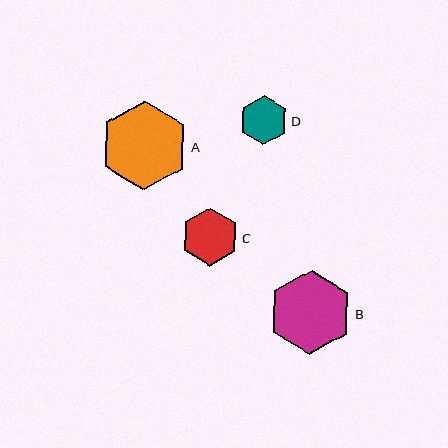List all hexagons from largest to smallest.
From largest to smallest: A, B, C, D.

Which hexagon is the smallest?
Hexagon D is the smallest with a size of approximately 49 pixels.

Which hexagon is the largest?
Hexagon A is the largest with a size of approximately 89 pixels.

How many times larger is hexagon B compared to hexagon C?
Hexagon B is approximately 1.5 times the size of hexagon C.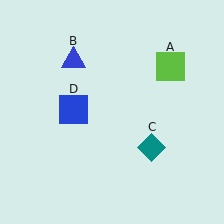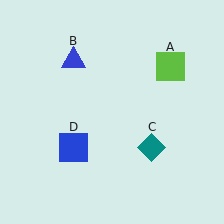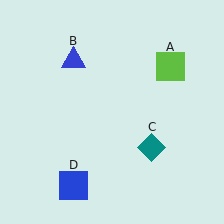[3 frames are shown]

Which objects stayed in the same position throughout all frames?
Lime square (object A) and blue triangle (object B) and teal diamond (object C) remained stationary.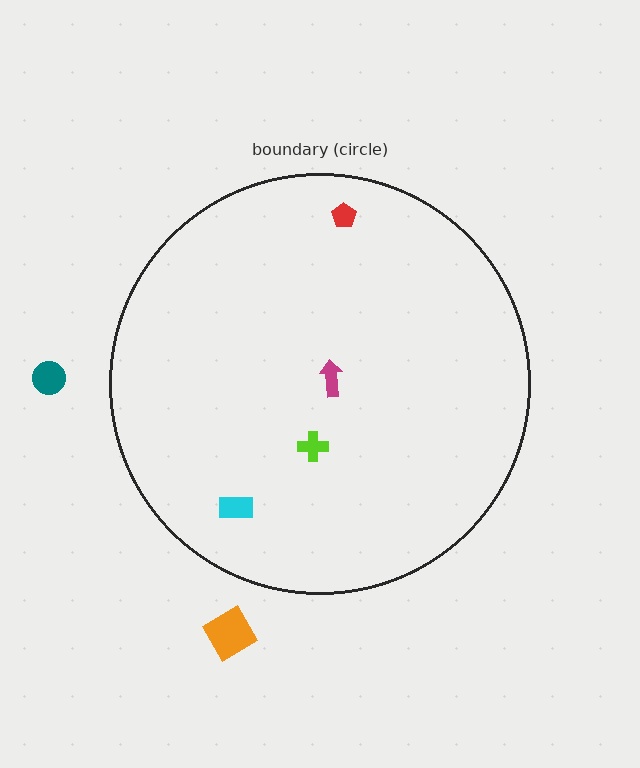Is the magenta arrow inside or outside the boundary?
Inside.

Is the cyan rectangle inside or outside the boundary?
Inside.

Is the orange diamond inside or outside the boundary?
Outside.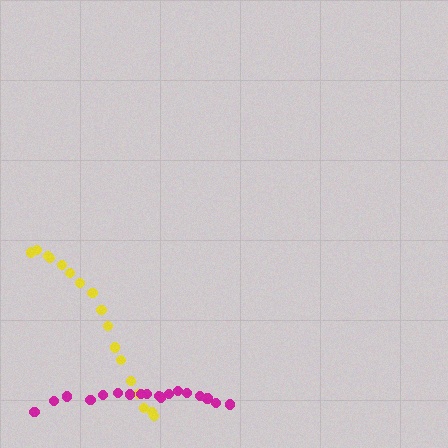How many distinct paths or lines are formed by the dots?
There are 2 distinct paths.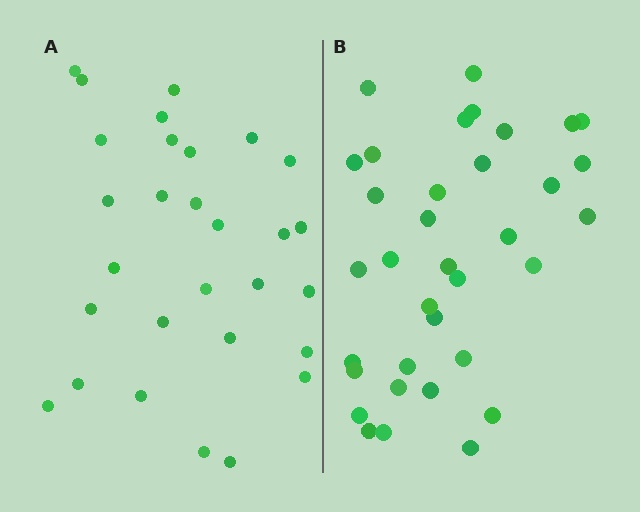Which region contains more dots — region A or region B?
Region B (the right region) has more dots.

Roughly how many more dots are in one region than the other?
Region B has about 6 more dots than region A.